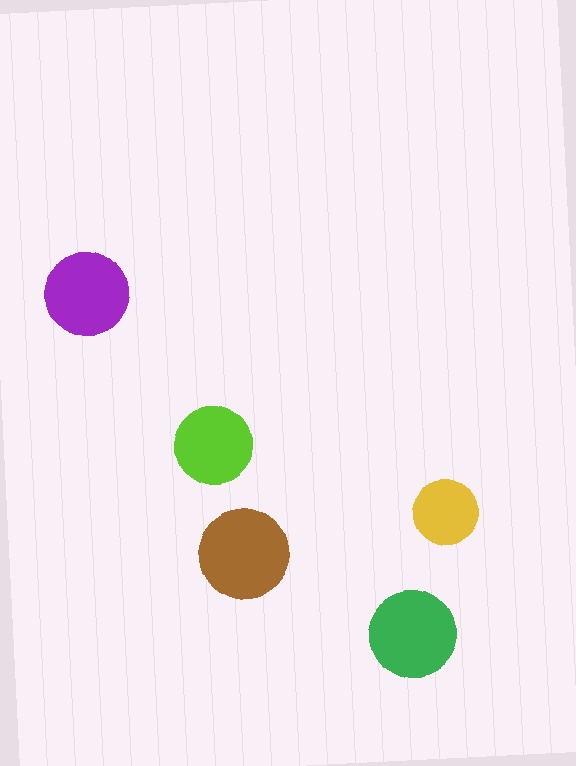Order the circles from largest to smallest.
the brown one, the green one, the purple one, the lime one, the yellow one.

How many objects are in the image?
There are 5 objects in the image.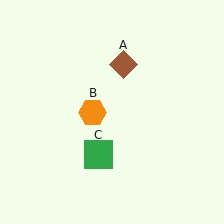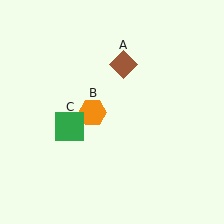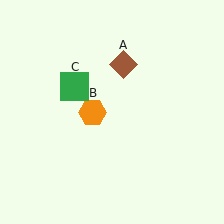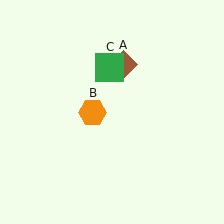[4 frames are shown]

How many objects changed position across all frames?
1 object changed position: green square (object C).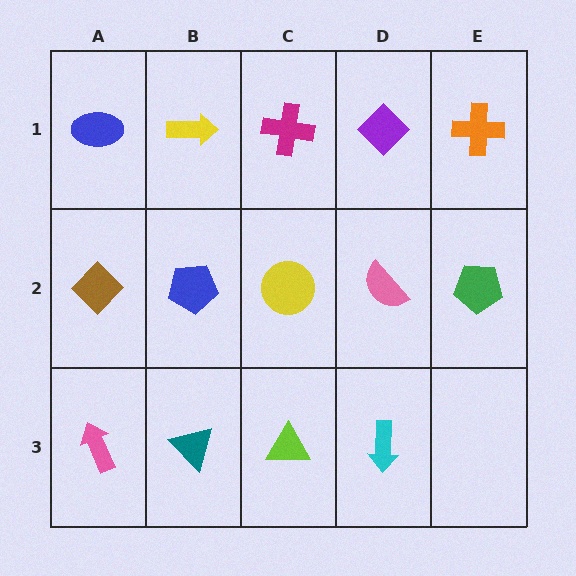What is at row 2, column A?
A brown diamond.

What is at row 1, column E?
An orange cross.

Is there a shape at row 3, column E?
No, that cell is empty.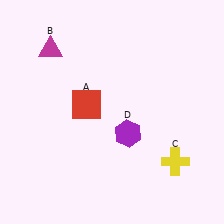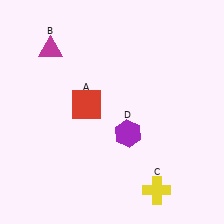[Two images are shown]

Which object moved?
The yellow cross (C) moved down.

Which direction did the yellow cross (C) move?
The yellow cross (C) moved down.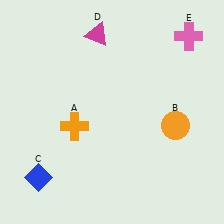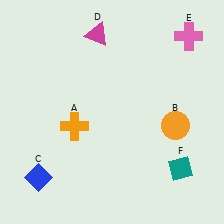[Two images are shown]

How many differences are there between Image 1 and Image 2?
There is 1 difference between the two images.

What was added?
A teal diamond (F) was added in Image 2.